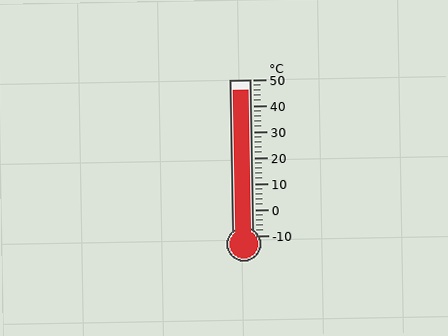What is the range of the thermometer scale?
The thermometer scale ranges from -10°C to 50°C.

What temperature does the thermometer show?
The thermometer shows approximately 46°C.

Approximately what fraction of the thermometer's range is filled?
The thermometer is filled to approximately 95% of its range.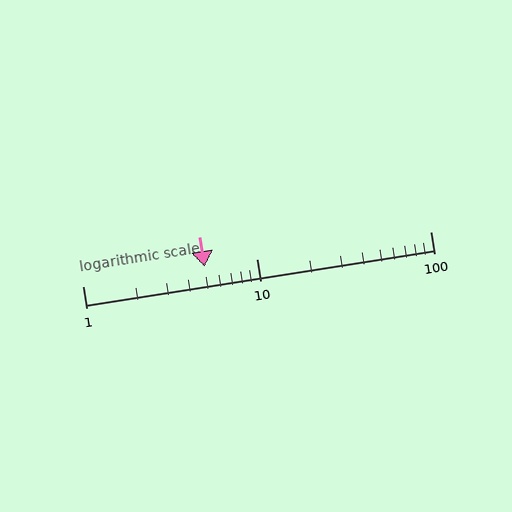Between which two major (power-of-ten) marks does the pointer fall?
The pointer is between 1 and 10.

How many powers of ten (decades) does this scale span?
The scale spans 2 decades, from 1 to 100.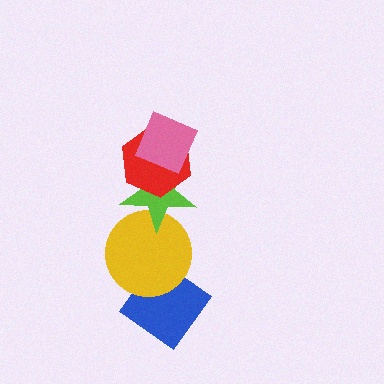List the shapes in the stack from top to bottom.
From top to bottom: the pink diamond, the red hexagon, the lime star, the yellow circle, the blue diamond.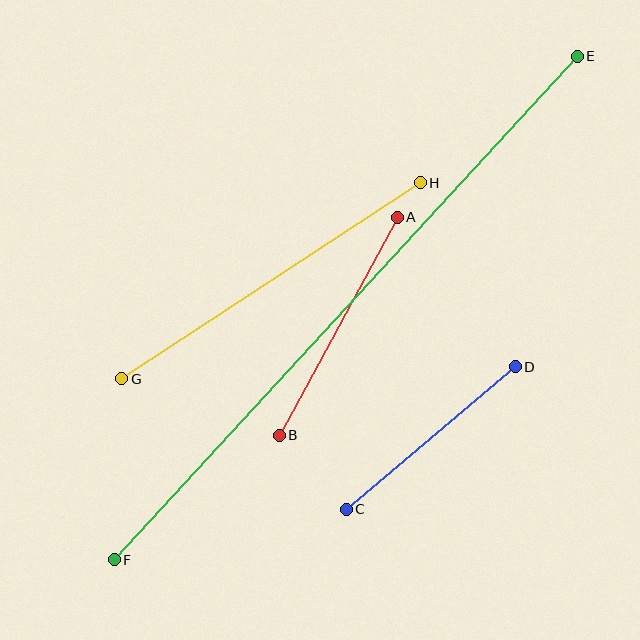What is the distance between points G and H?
The distance is approximately 357 pixels.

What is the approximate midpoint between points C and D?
The midpoint is at approximately (431, 438) pixels.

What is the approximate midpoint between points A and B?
The midpoint is at approximately (338, 326) pixels.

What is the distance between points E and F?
The distance is approximately 684 pixels.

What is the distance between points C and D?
The distance is approximately 221 pixels.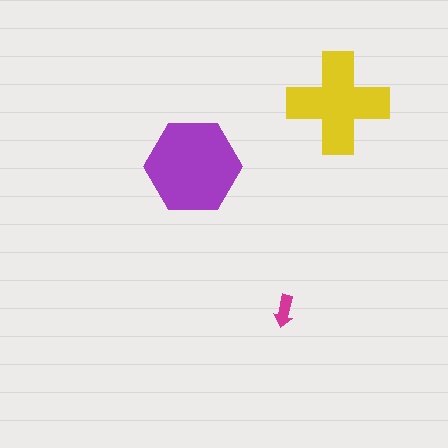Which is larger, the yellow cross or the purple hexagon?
The purple hexagon.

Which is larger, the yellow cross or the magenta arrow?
The yellow cross.